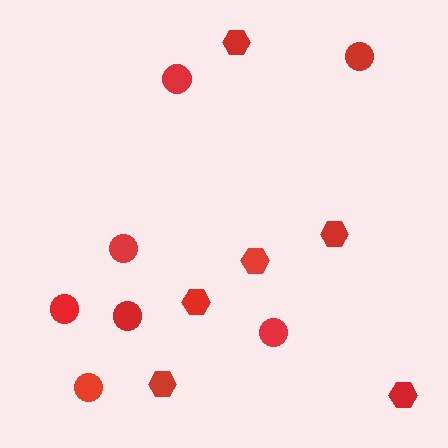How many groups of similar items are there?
There are 2 groups: one group of hexagons (6) and one group of circles (7).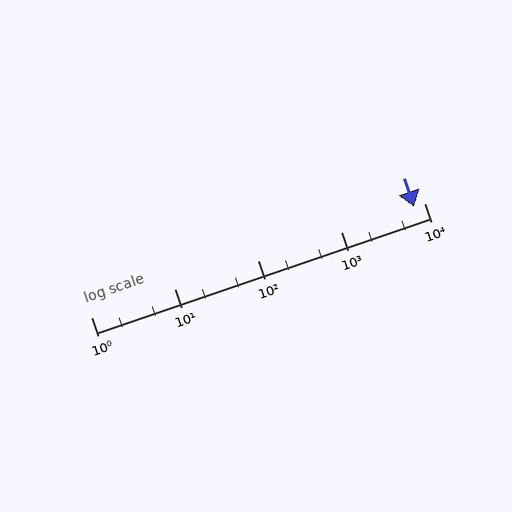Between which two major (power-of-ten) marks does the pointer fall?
The pointer is between 1000 and 10000.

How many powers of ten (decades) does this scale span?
The scale spans 4 decades, from 1 to 10000.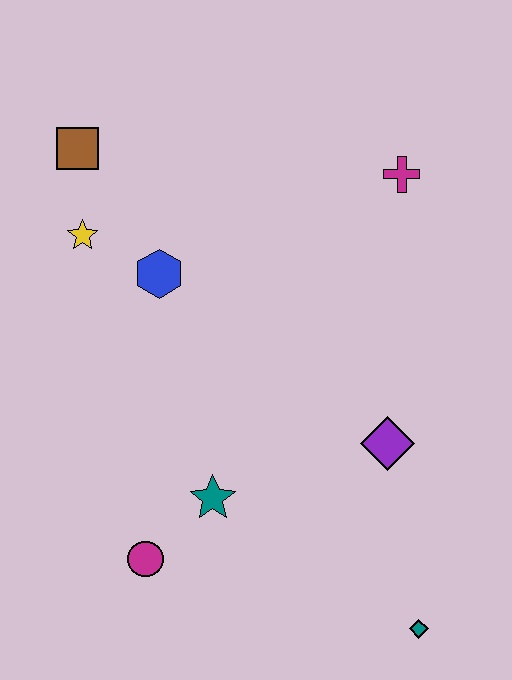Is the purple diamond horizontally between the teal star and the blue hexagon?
No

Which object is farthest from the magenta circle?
The magenta cross is farthest from the magenta circle.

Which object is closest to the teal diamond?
The purple diamond is closest to the teal diamond.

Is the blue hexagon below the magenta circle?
No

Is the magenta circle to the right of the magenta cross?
No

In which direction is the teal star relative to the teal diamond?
The teal star is to the left of the teal diamond.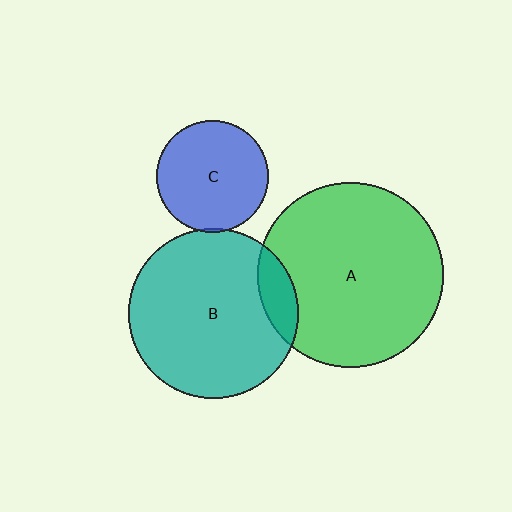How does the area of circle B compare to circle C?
Approximately 2.3 times.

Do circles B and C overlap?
Yes.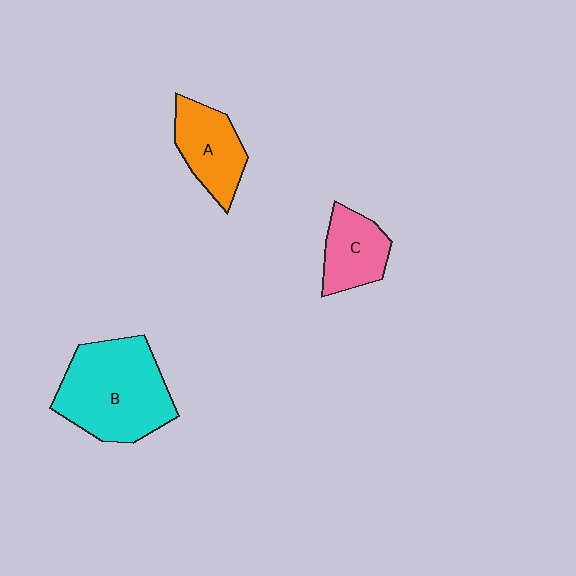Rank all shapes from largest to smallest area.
From largest to smallest: B (cyan), A (orange), C (pink).